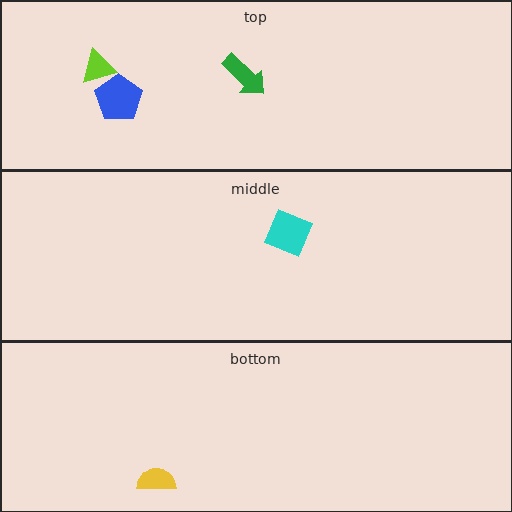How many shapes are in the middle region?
1.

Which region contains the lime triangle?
The top region.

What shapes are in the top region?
The lime triangle, the green arrow, the blue pentagon.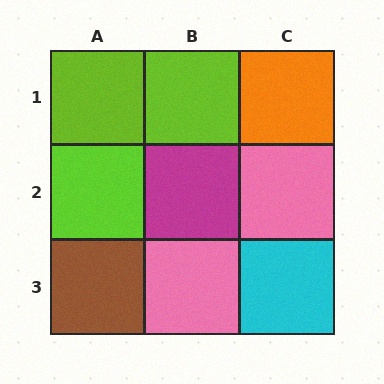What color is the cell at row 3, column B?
Pink.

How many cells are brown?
1 cell is brown.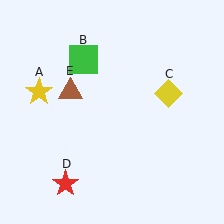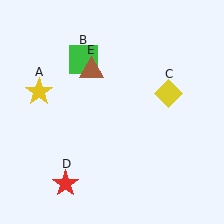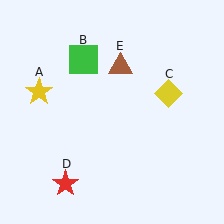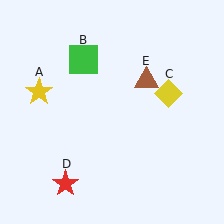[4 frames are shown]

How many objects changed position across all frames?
1 object changed position: brown triangle (object E).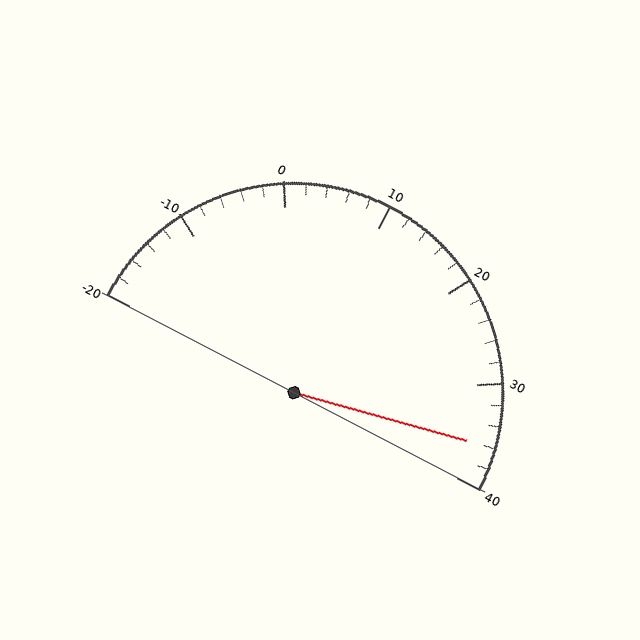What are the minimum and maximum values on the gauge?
The gauge ranges from -20 to 40.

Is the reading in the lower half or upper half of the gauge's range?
The reading is in the upper half of the range (-20 to 40).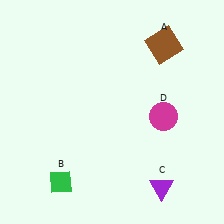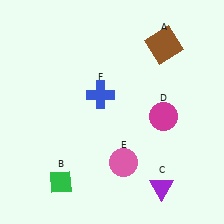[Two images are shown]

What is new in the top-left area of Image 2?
A blue cross (F) was added in the top-left area of Image 2.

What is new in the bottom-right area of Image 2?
A pink circle (E) was added in the bottom-right area of Image 2.